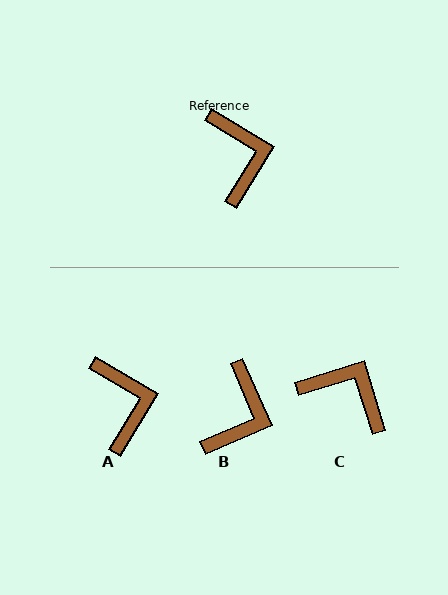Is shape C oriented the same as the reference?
No, it is off by about 48 degrees.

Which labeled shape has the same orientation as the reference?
A.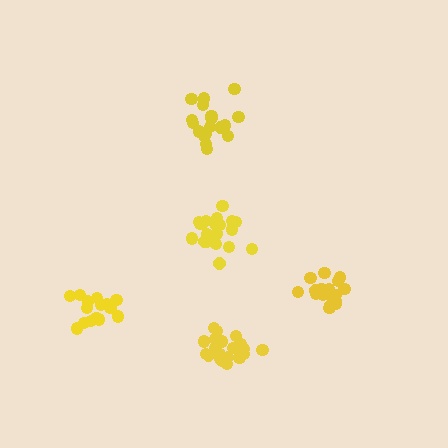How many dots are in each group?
Group 1: 20 dots, Group 2: 21 dots, Group 3: 15 dots, Group 4: 19 dots, Group 5: 19 dots (94 total).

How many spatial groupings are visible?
There are 5 spatial groupings.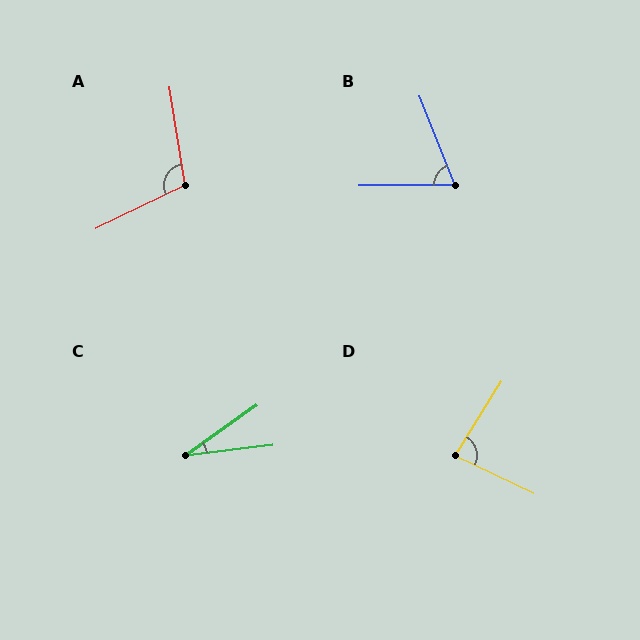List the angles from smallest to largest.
C (29°), B (69°), D (84°), A (107°).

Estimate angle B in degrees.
Approximately 69 degrees.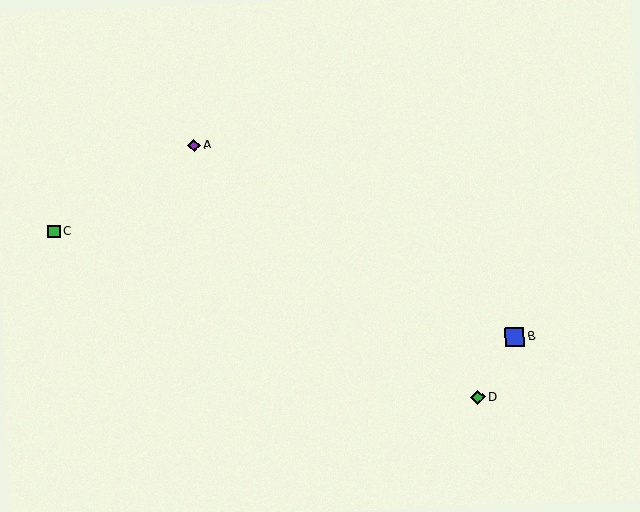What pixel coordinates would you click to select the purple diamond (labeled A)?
Click at (194, 145) to select the purple diamond A.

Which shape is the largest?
The blue square (labeled B) is the largest.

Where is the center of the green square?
The center of the green square is at (54, 232).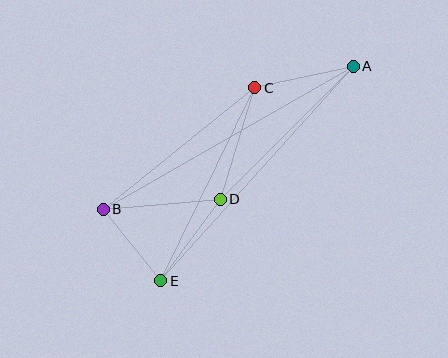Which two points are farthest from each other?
Points A and E are farthest from each other.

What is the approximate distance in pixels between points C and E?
The distance between C and E is approximately 215 pixels.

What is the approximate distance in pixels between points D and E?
The distance between D and E is approximately 101 pixels.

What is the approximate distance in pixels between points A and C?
The distance between A and C is approximately 101 pixels.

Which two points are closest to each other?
Points B and E are closest to each other.